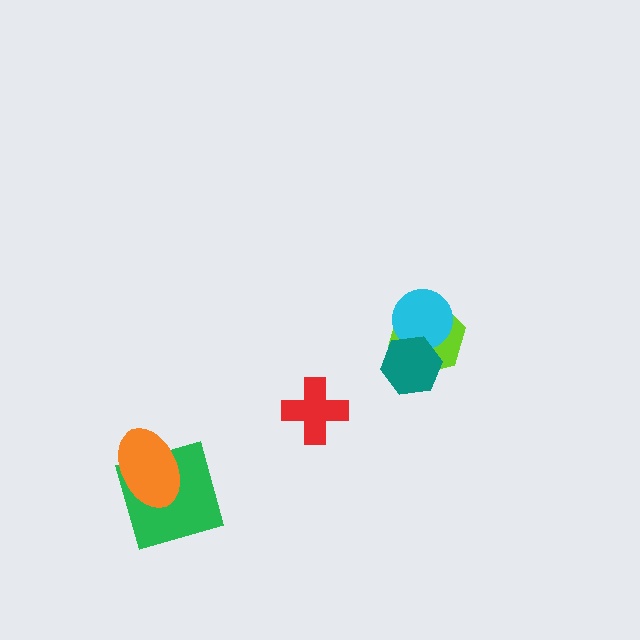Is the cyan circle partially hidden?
Yes, it is partially covered by another shape.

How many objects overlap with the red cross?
0 objects overlap with the red cross.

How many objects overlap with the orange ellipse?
1 object overlaps with the orange ellipse.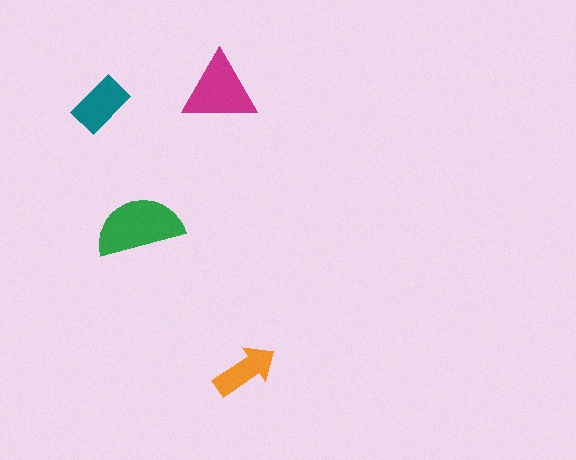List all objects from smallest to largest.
The orange arrow, the teal rectangle, the magenta triangle, the green semicircle.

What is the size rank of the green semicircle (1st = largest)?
1st.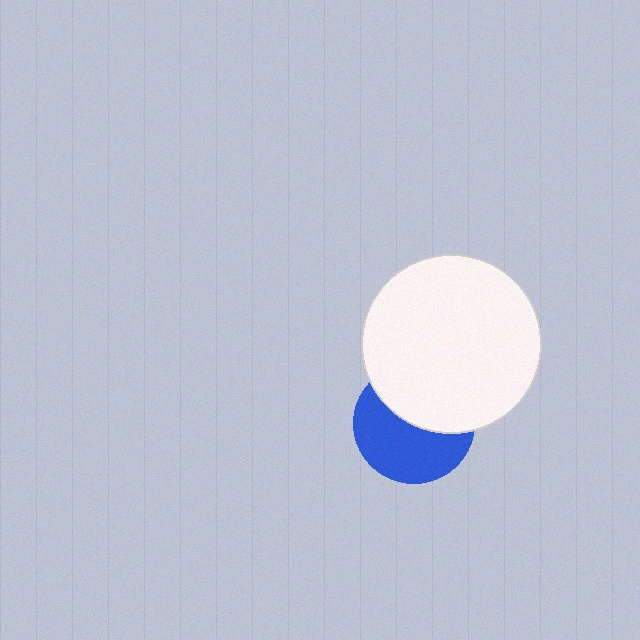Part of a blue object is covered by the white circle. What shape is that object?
It is a circle.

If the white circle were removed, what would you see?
You would see the complete blue circle.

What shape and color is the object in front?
The object in front is a white circle.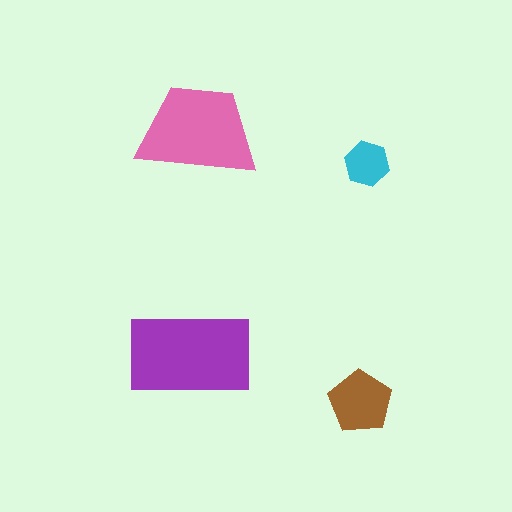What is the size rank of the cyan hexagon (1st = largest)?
4th.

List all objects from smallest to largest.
The cyan hexagon, the brown pentagon, the pink trapezoid, the purple rectangle.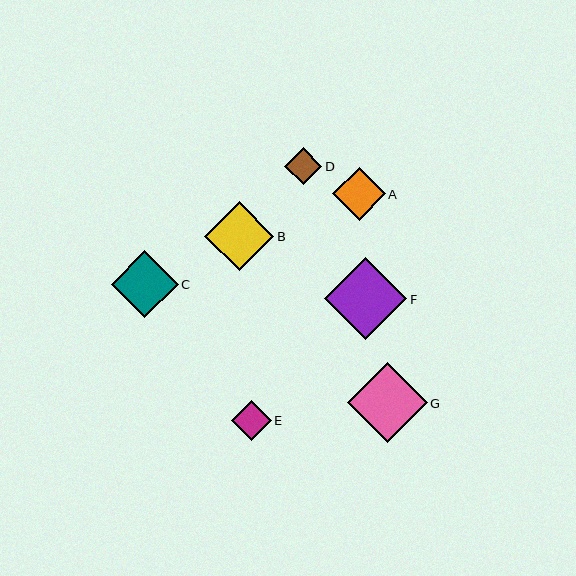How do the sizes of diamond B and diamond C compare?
Diamond B and diamond C are approximately the same size.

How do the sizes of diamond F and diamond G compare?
Diamond F and diamond G are approximately the same size.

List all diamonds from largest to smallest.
From largest to smallest: F, G, B, C, A, E, D.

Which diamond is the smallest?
Diamond D is the smallest with a size of approximately 38 pixels.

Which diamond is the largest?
Diamond F is the largest with a size of approximately 83 pixels.